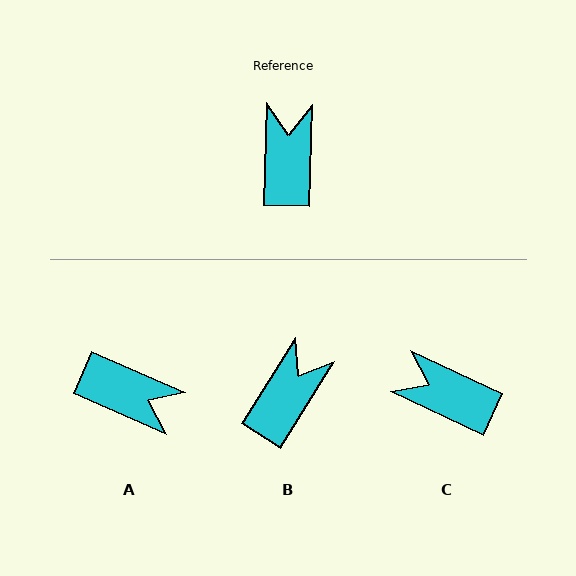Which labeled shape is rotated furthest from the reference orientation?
A, about 112 degrees away.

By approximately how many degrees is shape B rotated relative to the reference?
Approximately 30 degrees clockwise.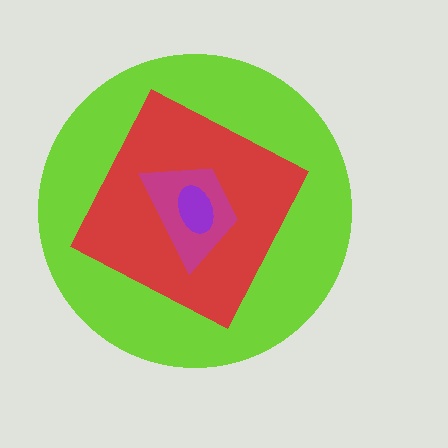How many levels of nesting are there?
4.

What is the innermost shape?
The purple ellipse.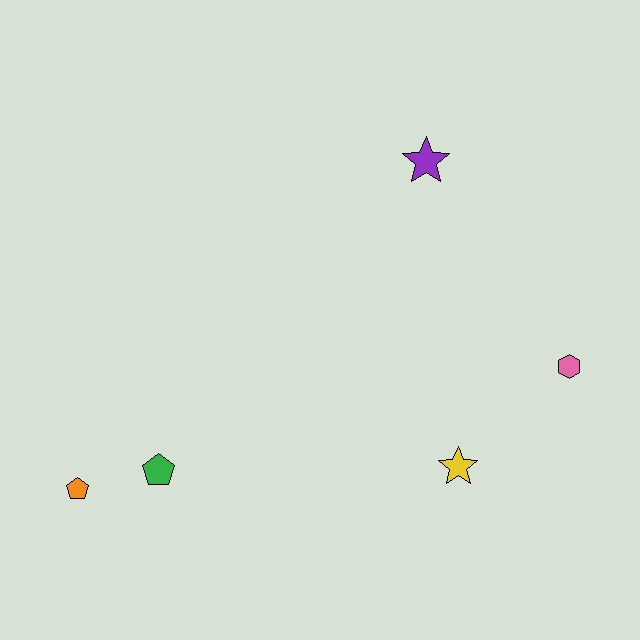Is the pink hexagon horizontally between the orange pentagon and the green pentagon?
No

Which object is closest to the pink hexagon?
The yellow star is closest to the pink hexagon.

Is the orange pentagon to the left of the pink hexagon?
Yes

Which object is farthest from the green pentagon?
The pink hexagon is farthest from the green pentagon.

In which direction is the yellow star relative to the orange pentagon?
The yellow star is to the right of the orange pentagon.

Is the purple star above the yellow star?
Yes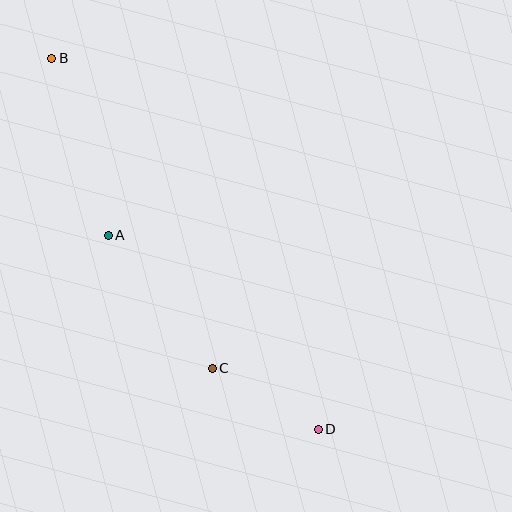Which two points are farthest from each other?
Points B and D are farthest from each other.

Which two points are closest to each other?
Points C and D are closest to each other.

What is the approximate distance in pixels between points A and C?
The distance between A and C is approximately 169 pixels.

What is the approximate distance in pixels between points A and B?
The distance between A and B is approximately 186 pixels.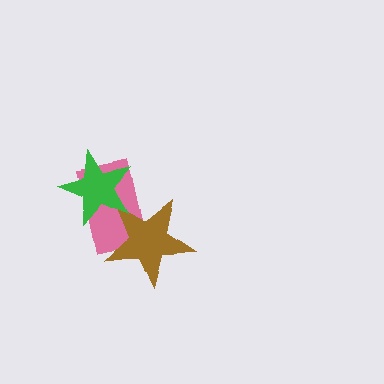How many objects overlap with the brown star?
2 objects overlap with the brown star.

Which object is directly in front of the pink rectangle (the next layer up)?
The brown star is directly in front of the pink rectangle.